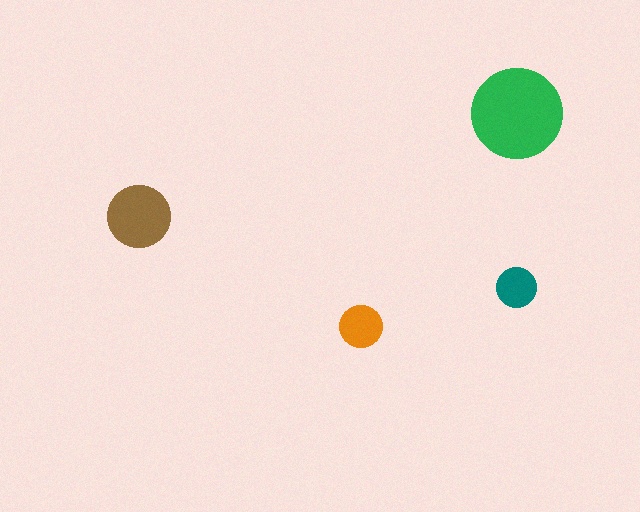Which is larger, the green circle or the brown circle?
The green one.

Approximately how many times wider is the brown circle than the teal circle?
About 1.5 times wider.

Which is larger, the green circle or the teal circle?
The green one.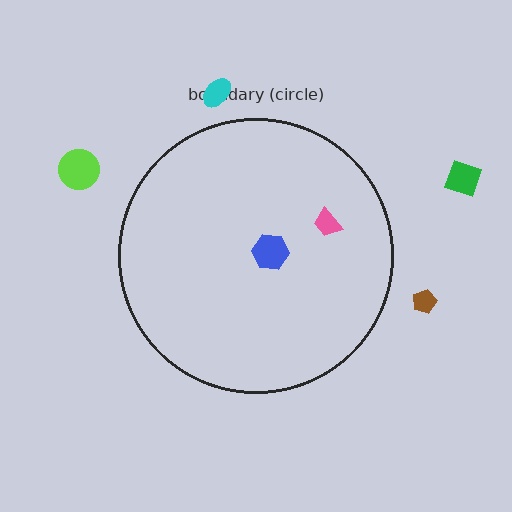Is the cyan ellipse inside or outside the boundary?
Outside.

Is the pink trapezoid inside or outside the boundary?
Inside.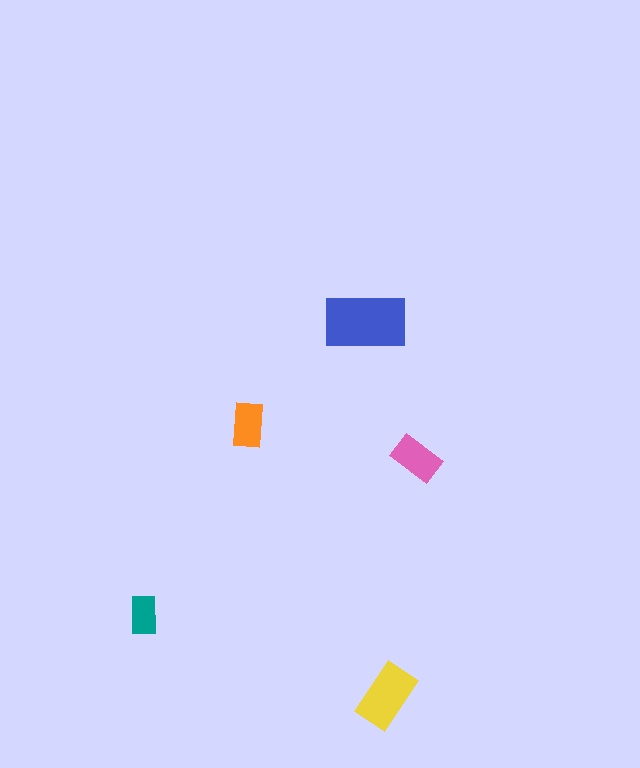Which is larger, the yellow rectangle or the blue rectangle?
The blue one.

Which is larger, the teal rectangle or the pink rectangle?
The pink one.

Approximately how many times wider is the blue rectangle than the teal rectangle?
About 2 times wider.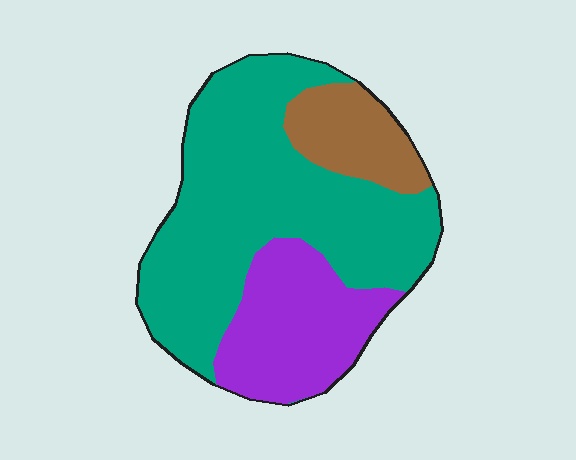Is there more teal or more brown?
Teal.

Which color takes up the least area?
Brown, at roughly 15%.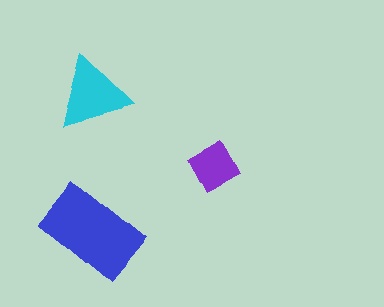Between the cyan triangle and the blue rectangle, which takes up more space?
The blue rectangle.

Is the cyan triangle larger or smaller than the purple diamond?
Larger.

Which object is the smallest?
The purple diamond.